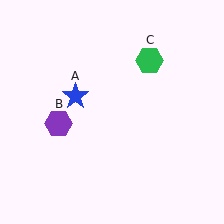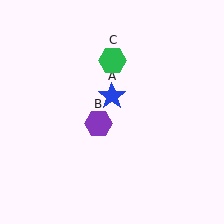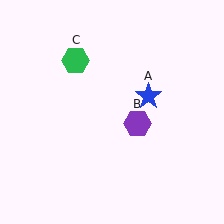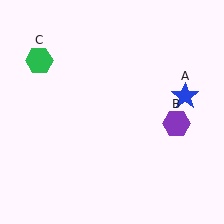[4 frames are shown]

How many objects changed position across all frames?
3 objects changed position: blue star (object A), purple hexagon (object B), green hexagon (object C).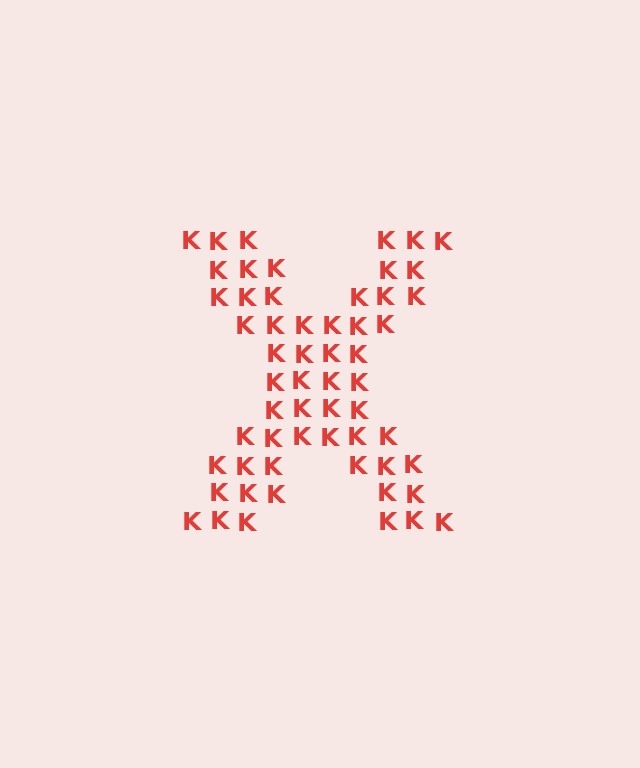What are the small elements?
The small elements are letter K's.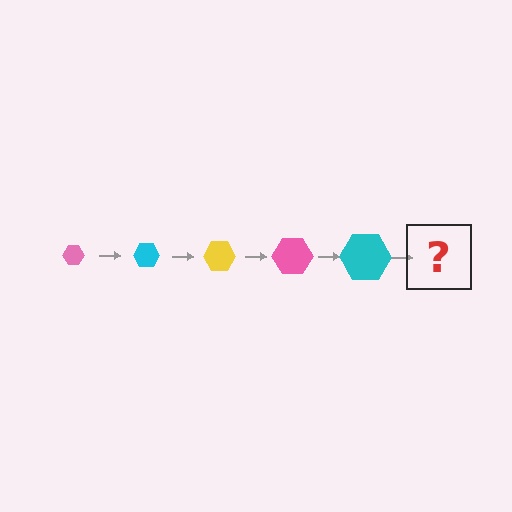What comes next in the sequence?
The next element should be a yellow hexagon, larger than the previous one.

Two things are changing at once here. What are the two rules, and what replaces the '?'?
The two rules are that the hexagon grows larger each step and the color cycles through pink, cyan, and yellow. The '?' should be a yellow hexagon, larger than the previous one.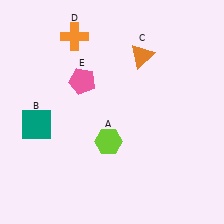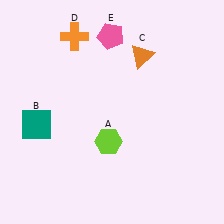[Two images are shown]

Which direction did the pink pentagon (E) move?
The pink pentagon (E) moved up.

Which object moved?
The pink pentagon (E) moved up.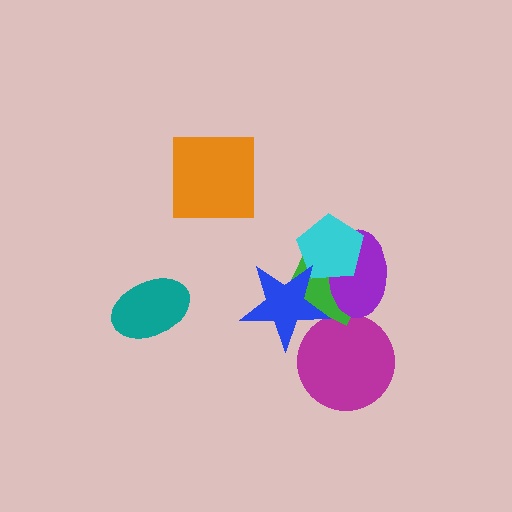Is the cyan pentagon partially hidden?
Yes, it is partially covered by another shape.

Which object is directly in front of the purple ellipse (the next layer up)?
The cyan pentagon is directly in front of the purple ellipse.